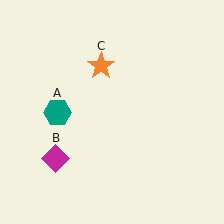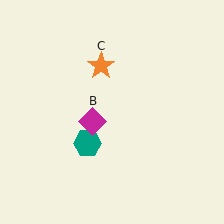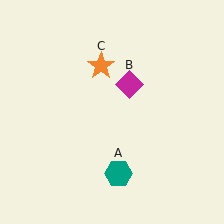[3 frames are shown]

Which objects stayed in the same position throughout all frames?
Orange star (object C) remained stationary.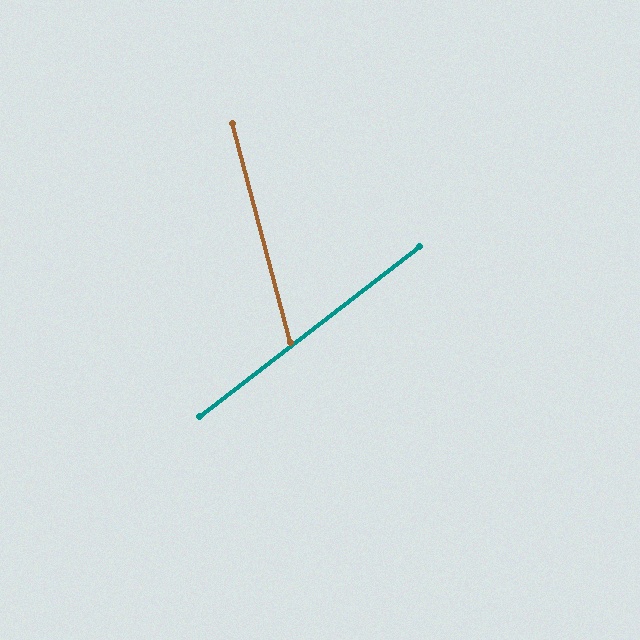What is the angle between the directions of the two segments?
Approximately 67 degrees.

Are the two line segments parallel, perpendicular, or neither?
Neither parallel nor perpendicular — they differ by about 67°.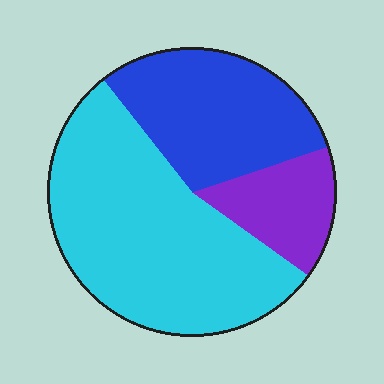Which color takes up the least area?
Purple, at roughly 15%.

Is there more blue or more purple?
Blue.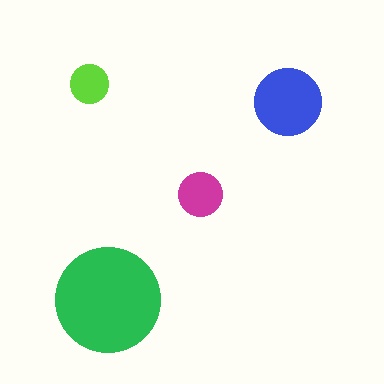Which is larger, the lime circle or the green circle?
The green one.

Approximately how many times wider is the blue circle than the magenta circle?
About 1.5 times wider.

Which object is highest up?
The lime circle is topmost.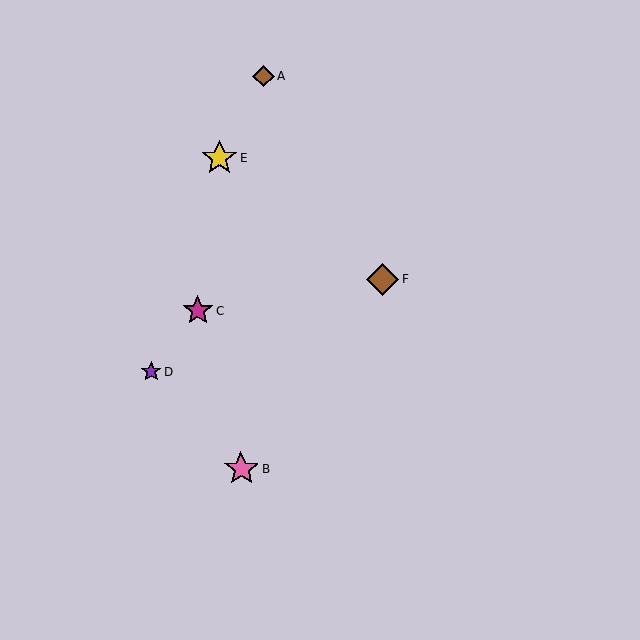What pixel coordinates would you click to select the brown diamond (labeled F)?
Click at (383, 279) to select the brown diamond F.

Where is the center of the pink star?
The center of the pink star is at (241, 469).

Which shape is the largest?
The yellow star (labeled E) is the largest.